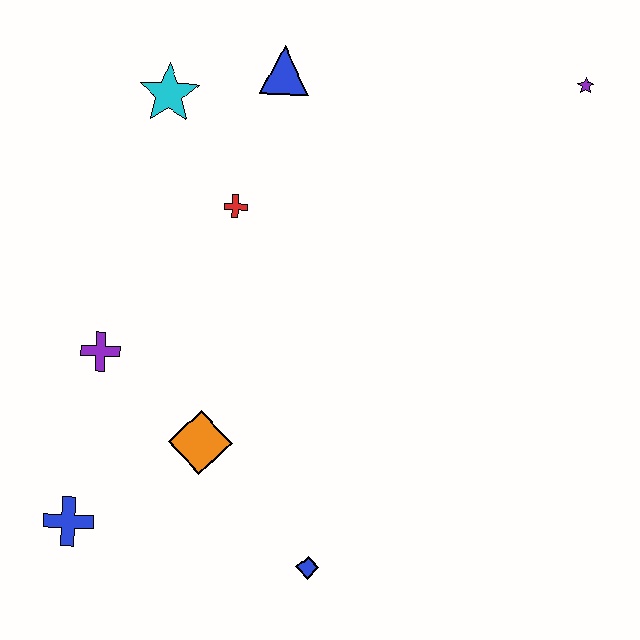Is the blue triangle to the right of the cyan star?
Yes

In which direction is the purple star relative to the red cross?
The purple star is to the right of the red cross.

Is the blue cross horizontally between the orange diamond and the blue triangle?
No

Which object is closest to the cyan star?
The blue triangle is closest to the cyan star.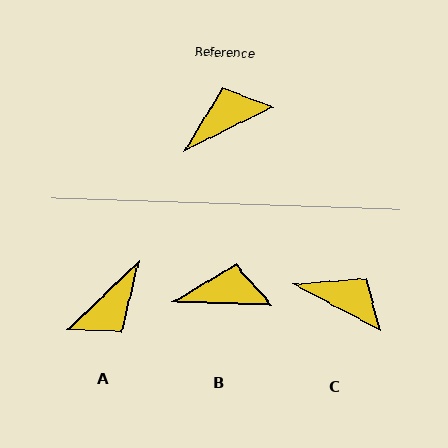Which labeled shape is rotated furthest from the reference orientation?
A, about 162 degrees away.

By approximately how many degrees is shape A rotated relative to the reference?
Approximately 162 degrees clockwise.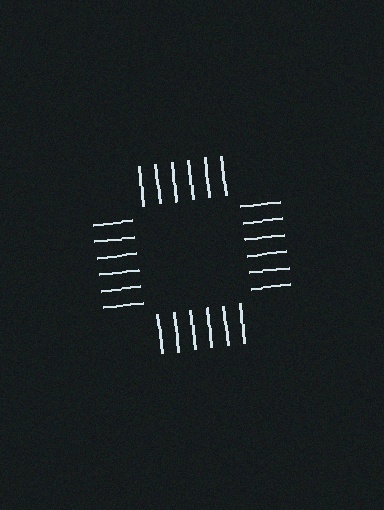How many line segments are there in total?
24 — 6 along each of the 4 edges.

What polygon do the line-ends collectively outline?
An illusory square — the line segments terminate on its edges but no continuous stroke is drawn.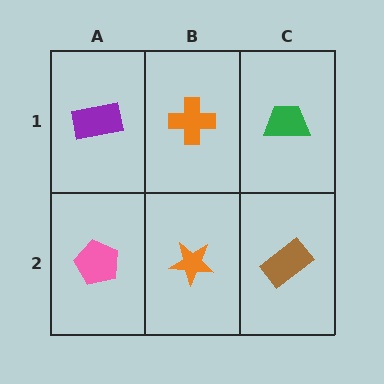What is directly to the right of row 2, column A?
An orange star.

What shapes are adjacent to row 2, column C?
A green trapezoid (row 1, column C), an orange star (row 2, column B).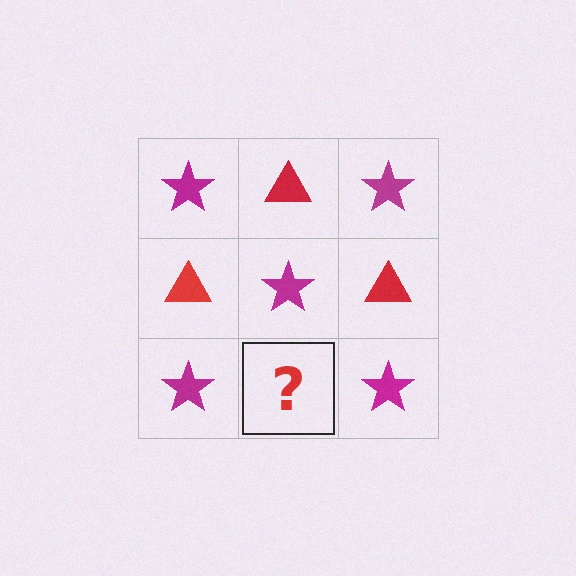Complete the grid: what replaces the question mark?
The question mark should be replaced with a red triangle.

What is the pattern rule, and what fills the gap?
The rule is that it alternates magenta star and red triangle in a checkerboard pattern. The gap should be filled with a red triangle.